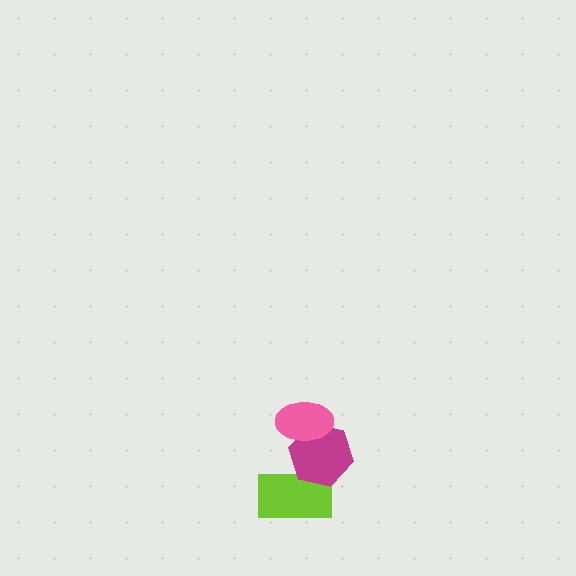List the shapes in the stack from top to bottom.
From top to bottom: the pink ellipse, the magenta hexagon, the lime rectangle.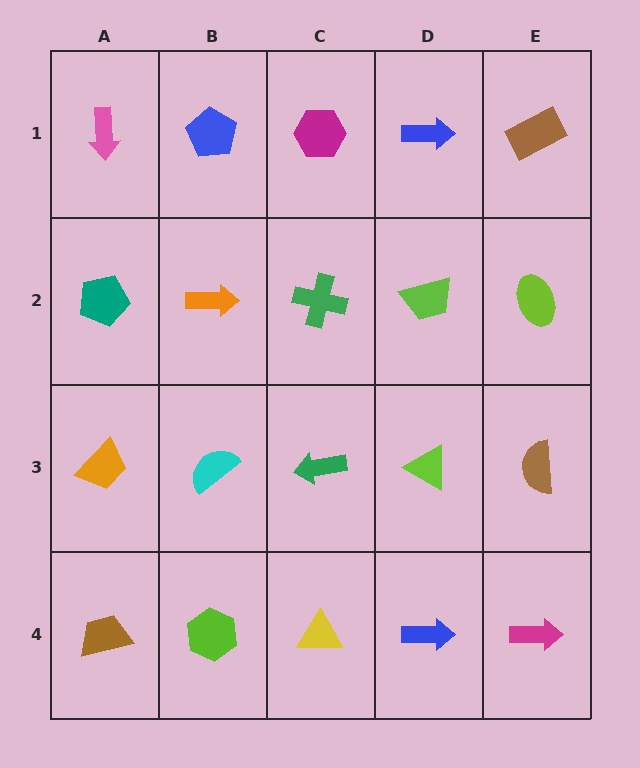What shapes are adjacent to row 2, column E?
A brown rectangle (row 1, column E), a brown semicircle (row 3, column E), a lime trapezoid (row 2, column D).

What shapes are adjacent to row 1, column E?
A lime ellipse (row 2, column E), a blue arrow (row 1, column D).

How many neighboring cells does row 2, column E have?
3.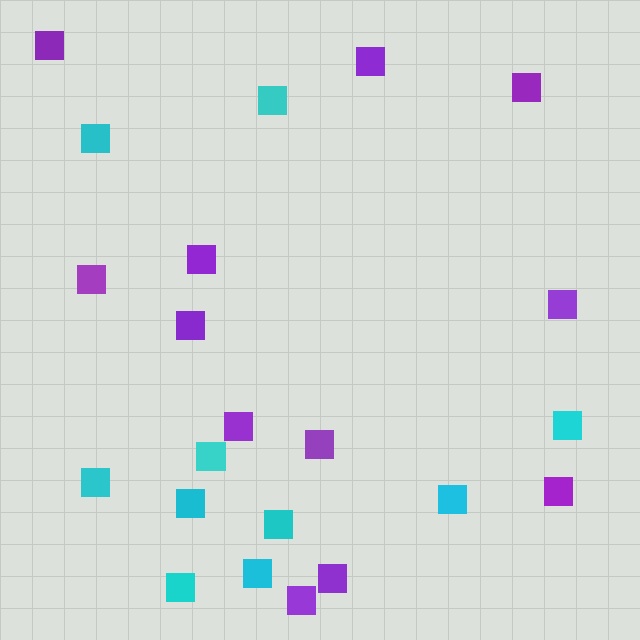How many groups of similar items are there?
There are 2 groups: one group of cyan squares (10) and one group of purple squares (12).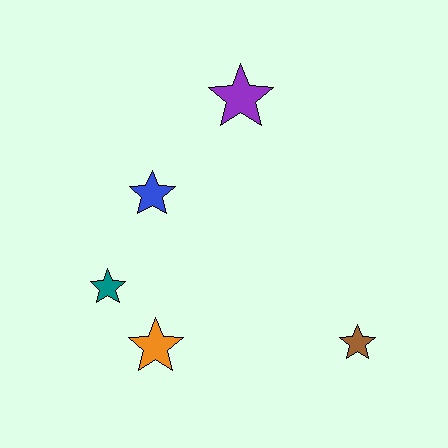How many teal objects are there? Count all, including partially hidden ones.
There is 1 teal object.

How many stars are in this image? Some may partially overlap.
There are 5 stars.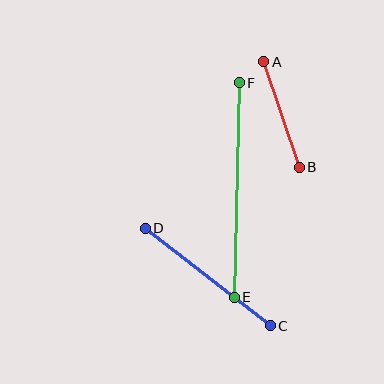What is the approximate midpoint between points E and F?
The midpoint is at approximately (237, 190) pixels.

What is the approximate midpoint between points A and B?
The midpoint is at approximately (282, 115) pixels.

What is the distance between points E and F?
The distance is approximately 214 pixels.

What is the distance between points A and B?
The distance is approximately 112 pixels.